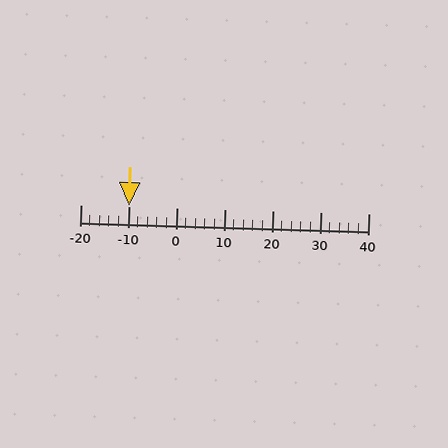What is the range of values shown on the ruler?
The ruler shows values from -20 to 40.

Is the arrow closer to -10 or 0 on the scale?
The arrow is closer to -10.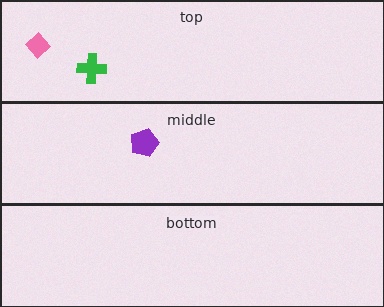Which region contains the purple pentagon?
The middle region.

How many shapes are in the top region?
2.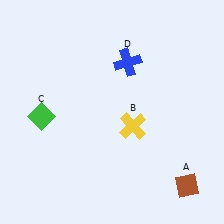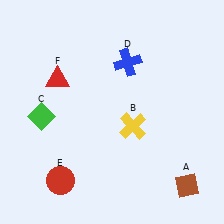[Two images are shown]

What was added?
A red circle (E), a red triangle (F) were added in Image 2.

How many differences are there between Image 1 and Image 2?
There are 2 differences between the two images.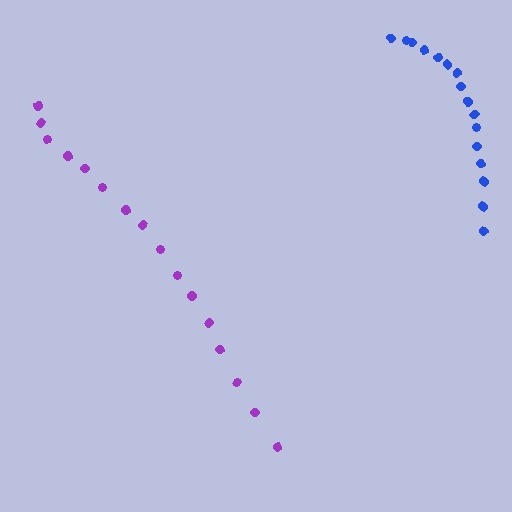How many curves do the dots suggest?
There are 2 distinct paths.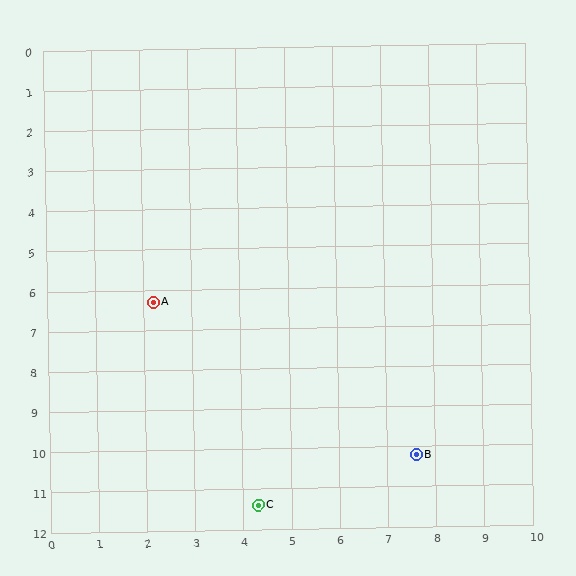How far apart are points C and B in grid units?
Points C and B are about 3.5 grid units apart.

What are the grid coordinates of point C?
Point C is at approximately (4.3, 11.4).